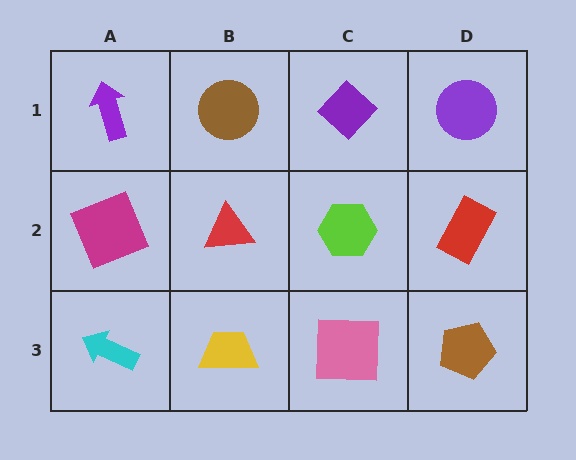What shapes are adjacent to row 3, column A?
A magenta square (row 2, column A), a yellow trapezoid (row 3, column B).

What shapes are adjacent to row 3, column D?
A red rectangle (row 2, column D), a pink square (row 3, column C).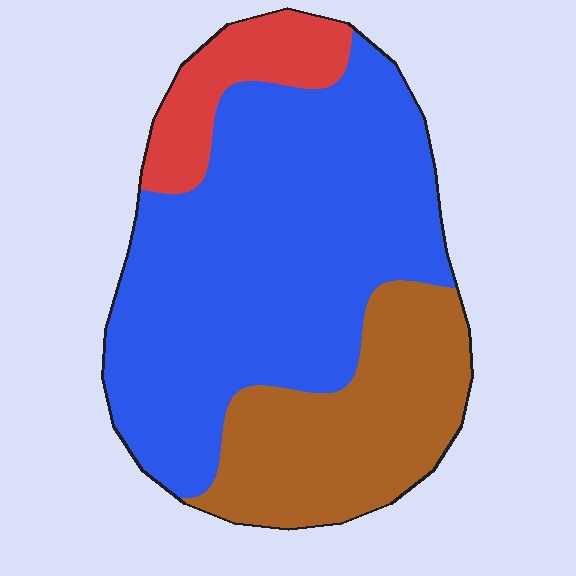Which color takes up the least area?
Red, at roughly 10%.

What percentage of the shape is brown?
Brown covers around 25% of the shape.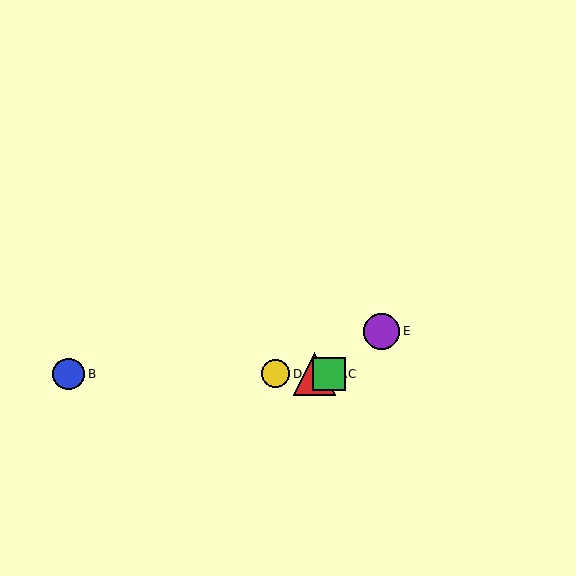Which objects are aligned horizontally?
Objects A, B, C, D are aligned horizontally.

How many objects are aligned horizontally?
4 objects (A, B, C, D) are aligned horizontally.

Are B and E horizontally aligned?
No, B is at y≈374 and E is at y≈331.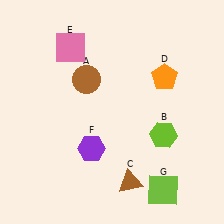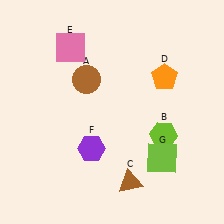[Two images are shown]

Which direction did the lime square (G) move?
The lime square (G) moved up.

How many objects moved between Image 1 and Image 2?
1 object moved between the two images.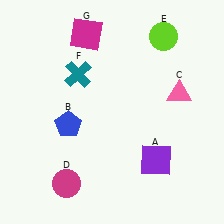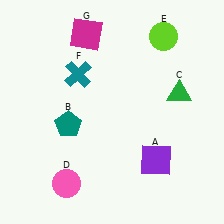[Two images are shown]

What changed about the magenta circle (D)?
In Image 1, D is magenta. In Image 2, it changed to pink.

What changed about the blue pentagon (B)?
In Image 1, B is blue. In Image 2, it changed to teal.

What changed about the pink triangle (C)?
In Image 1, C is pink. In Image 2, it changed to green.